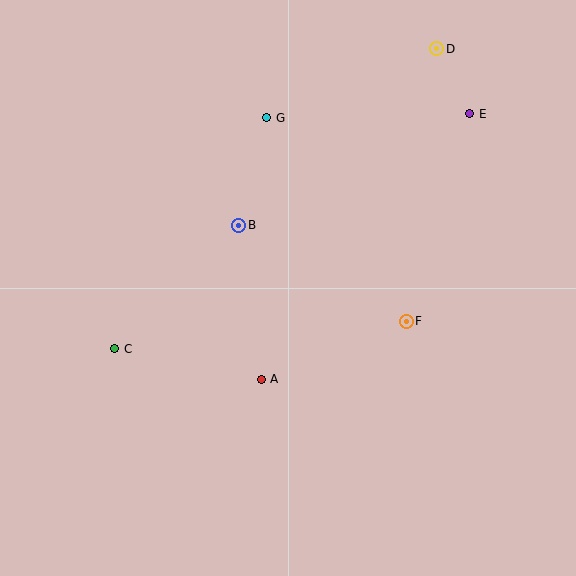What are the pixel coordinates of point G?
Point G is at (267, 118).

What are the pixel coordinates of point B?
Point B is at (239, 225).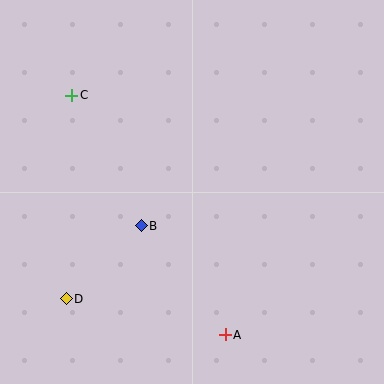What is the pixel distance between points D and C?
The distance between D and C is 203 pixels.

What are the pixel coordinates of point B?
Point B is at (141, 226).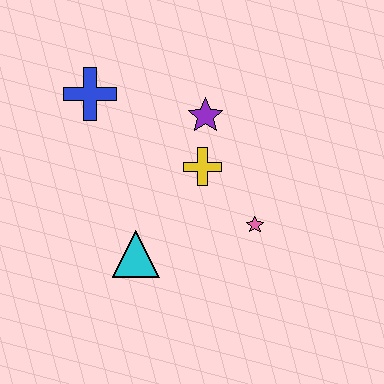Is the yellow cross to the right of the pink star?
No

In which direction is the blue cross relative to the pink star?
The blue cross is to the left of the pink star.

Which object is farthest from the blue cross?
The pink star is farthest from the blue cross.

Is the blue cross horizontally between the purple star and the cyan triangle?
No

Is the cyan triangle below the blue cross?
Yes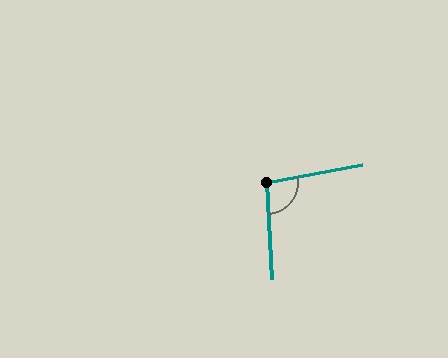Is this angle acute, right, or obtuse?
It is obtuse.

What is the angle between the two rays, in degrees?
Approximately 98 degrees.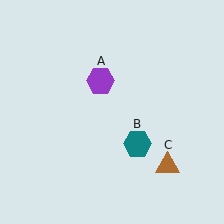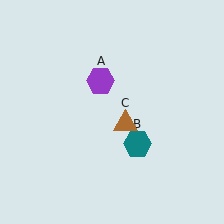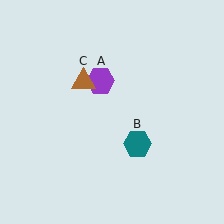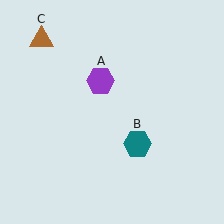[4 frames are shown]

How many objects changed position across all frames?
1 object changed position: brown triangle (object C).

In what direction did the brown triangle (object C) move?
The brown triangle (object C) moved up and to the left.